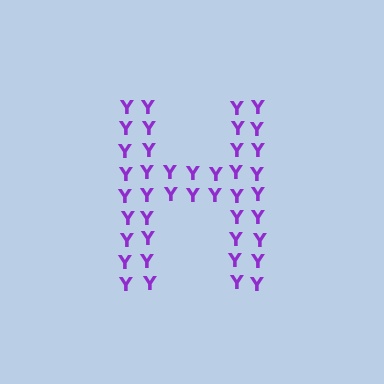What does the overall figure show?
The overall figure shows the letter H.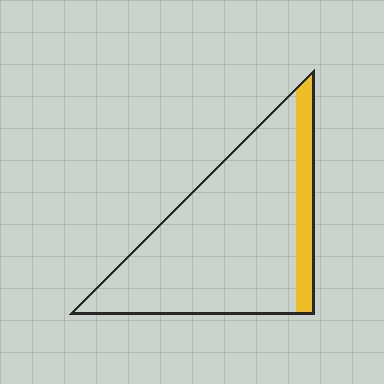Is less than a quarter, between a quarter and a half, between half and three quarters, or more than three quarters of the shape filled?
Less than a quarter.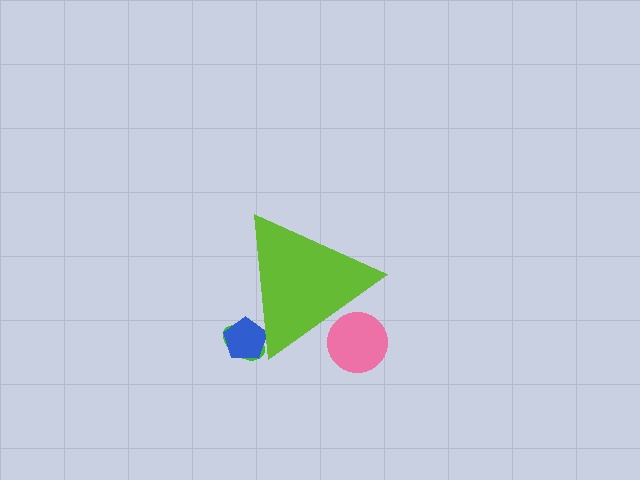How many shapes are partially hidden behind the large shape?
3 shapes are partially hidden.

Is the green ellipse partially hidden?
Yes, the green ellipse is partially hidden behind the lime triangle.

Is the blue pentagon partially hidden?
Yes, the blue pentagon is partially hidden behind the lime triangle.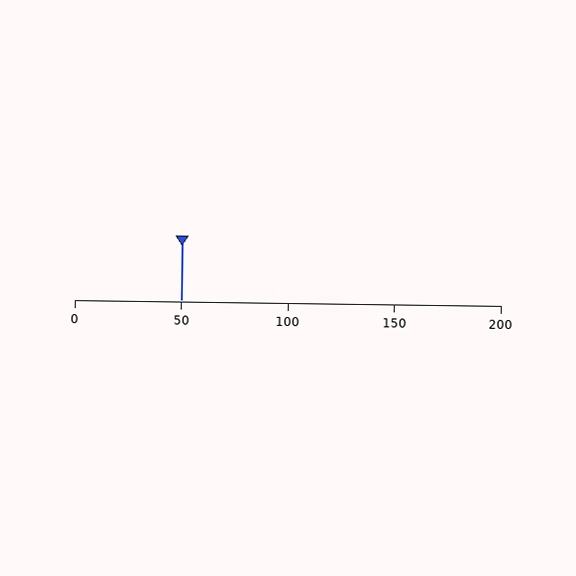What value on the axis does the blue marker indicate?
The marker indicates approximately 50.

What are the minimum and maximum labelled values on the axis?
The axis runs from 0 to 200.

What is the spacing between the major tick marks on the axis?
The major ticks are spaced 50 apart.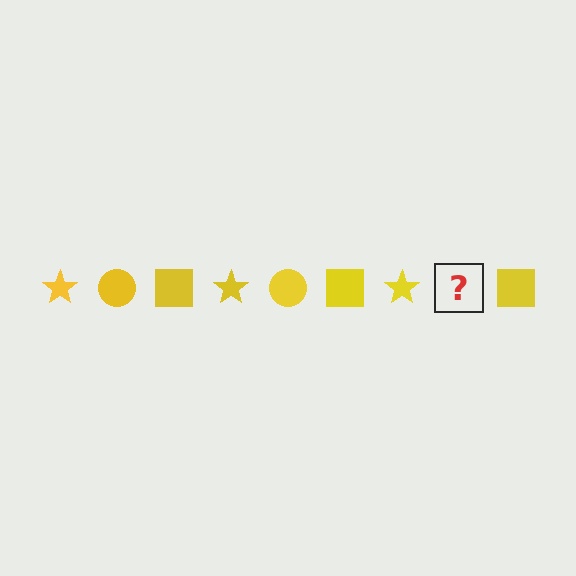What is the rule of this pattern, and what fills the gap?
The rule is that the pattern cycles through star, circle, square shapes in yellow. The gap should be filled with a yellow circle.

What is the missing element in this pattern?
The missing element is a yellow circle.